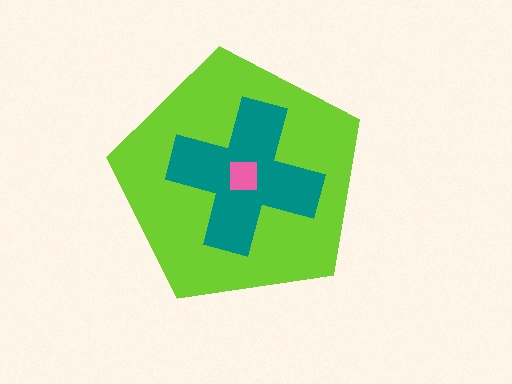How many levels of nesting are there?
3.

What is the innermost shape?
The pink square.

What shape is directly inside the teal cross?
The pink square.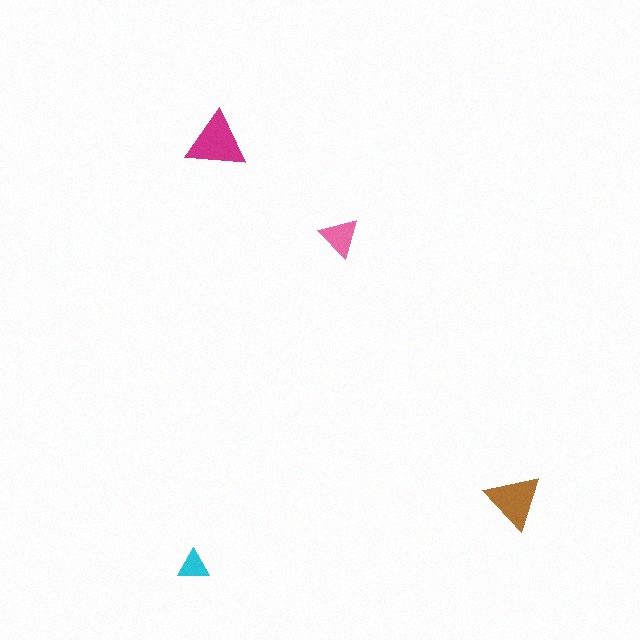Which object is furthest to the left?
The cyan triangle is leftmost.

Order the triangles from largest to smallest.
the magenta one, the brown one, the pink one, the cyan one.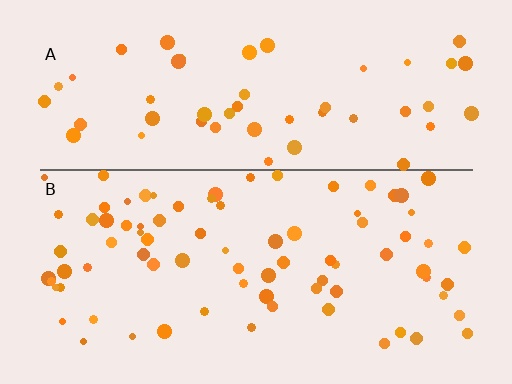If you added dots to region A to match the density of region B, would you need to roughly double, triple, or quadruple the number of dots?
Approximately double.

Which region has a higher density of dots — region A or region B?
B (the bottom).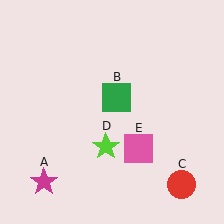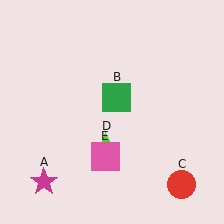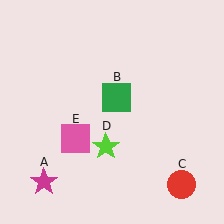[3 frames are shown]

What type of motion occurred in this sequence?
The pink square (object E) rotated clockwise around the center of the scene.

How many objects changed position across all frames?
1 object changed position: pink square (object E).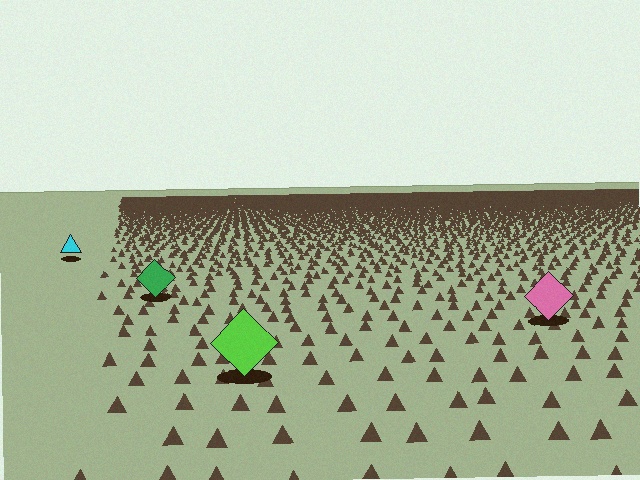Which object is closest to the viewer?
The lime diamond is closest. The texture marks near it are larger and more spread out.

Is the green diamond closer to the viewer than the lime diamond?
No. The lime diamond is closer — you can tell from the texture gradient: the ground texture is coarser near it.